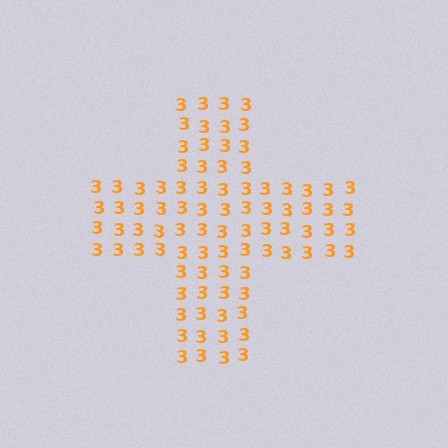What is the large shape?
The large shape is a cross.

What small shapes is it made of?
It is made of small digit 3's.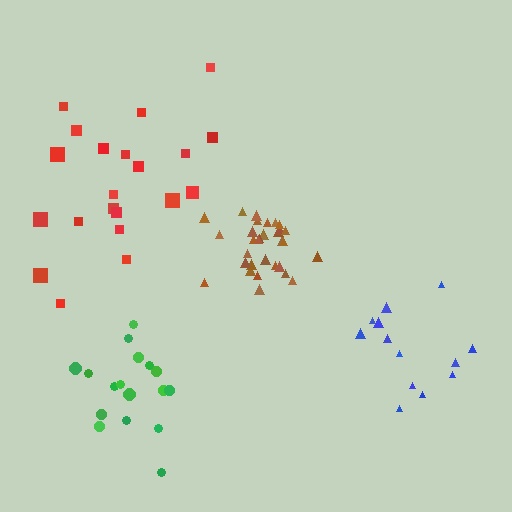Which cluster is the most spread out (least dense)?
Red.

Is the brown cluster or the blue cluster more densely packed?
Brown.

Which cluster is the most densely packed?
Brown.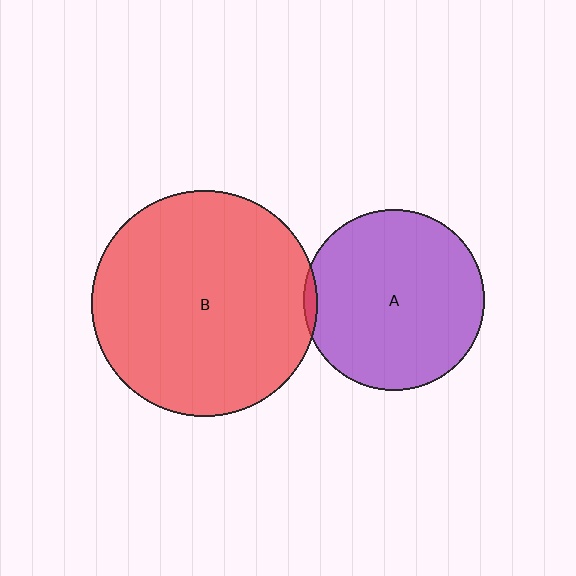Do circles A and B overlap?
Yes.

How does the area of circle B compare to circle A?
Approximately 1.6 times.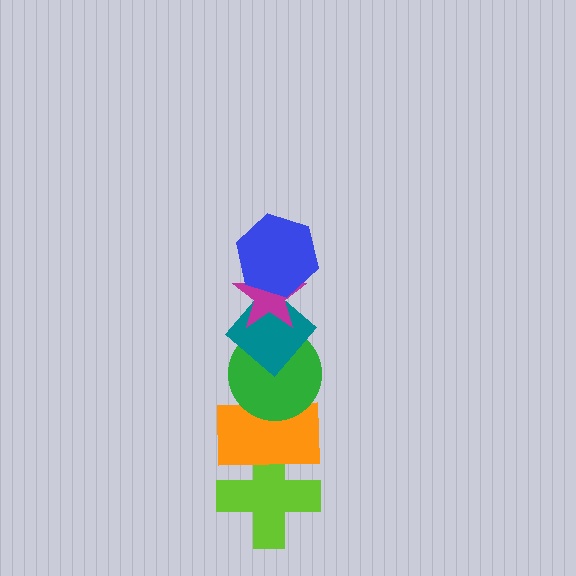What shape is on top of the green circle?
The teal diamond is on top of the green circle.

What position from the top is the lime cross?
The lime cross is 6th from the top.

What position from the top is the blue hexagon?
The blue hexagon is 1st from the top.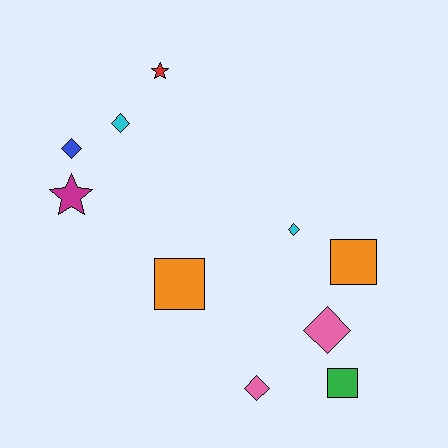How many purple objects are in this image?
There are no purple objects.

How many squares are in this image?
There are 3 squares.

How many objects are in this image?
There are 10 objects.